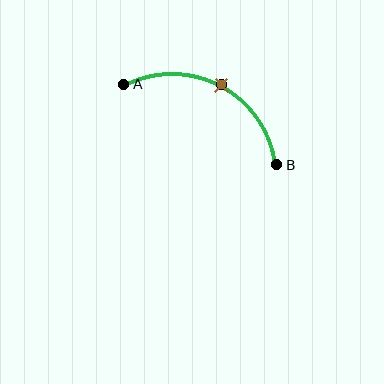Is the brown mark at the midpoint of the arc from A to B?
Yes. The brown mark lies on the arc at equal arc-length from both A and B — it is the arc midpoint.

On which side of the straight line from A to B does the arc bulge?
The arc bulges above the straight line connecting A and B.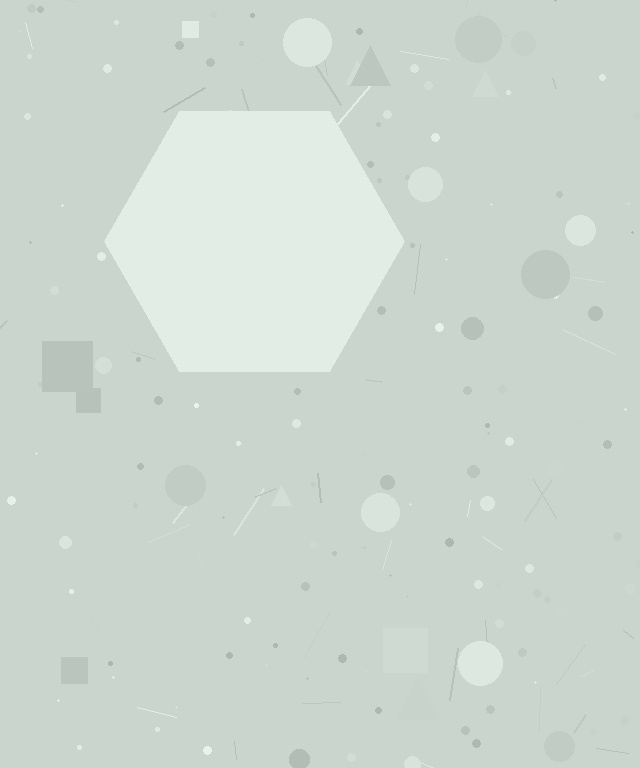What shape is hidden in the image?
A hexagon is hidden in the image.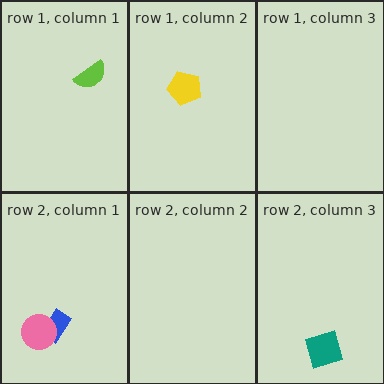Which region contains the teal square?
The row 2, column 3 region.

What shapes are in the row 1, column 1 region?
The lime semicircle.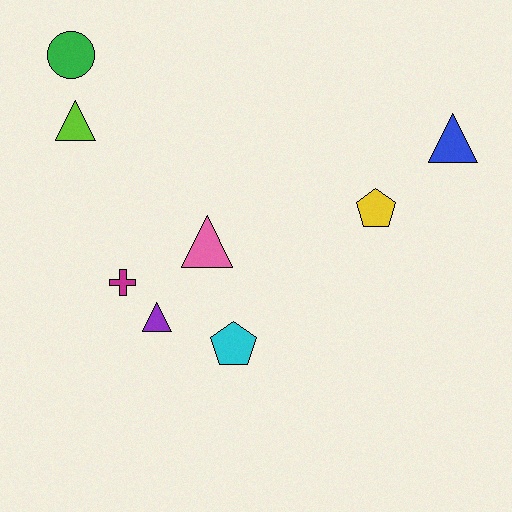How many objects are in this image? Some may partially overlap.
There are 8 objects.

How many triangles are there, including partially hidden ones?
There are 4 triangles.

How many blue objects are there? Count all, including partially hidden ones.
There is 1 blue object.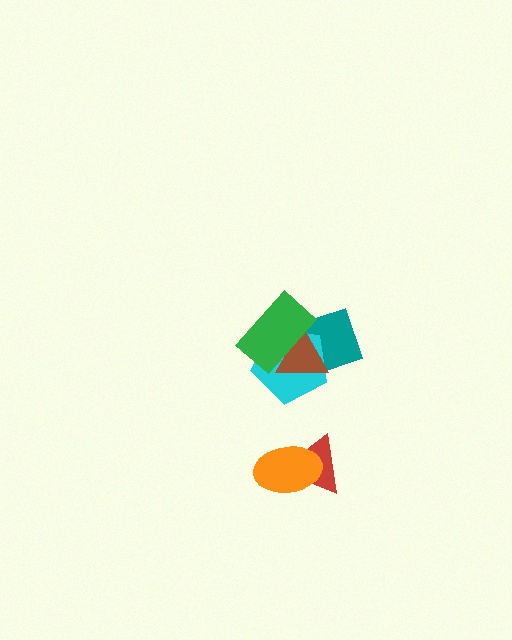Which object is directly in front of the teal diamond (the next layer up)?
The cyan pentagon is directly in front of the teal diamond.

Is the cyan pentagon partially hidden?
Yes, it is partially covered by another shape.